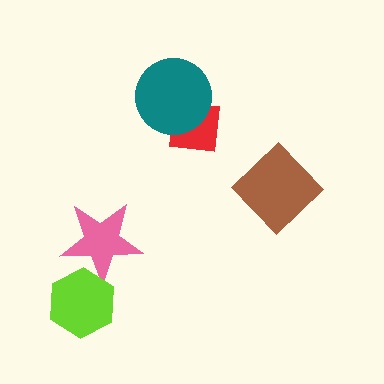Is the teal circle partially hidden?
No, no other shape covers it.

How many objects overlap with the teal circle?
1 object overlaps with the teal circle.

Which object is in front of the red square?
The teal circle is in front of the red square.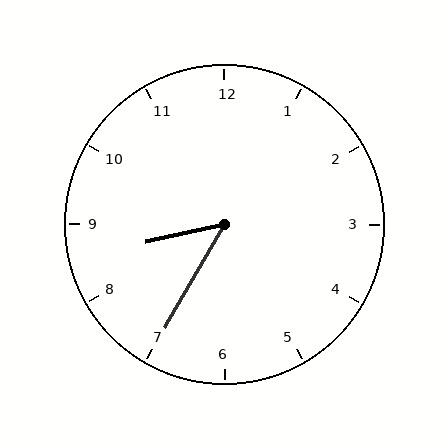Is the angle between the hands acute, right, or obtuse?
It is acute.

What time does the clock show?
8:35.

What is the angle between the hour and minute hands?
Approximately 48 degrees.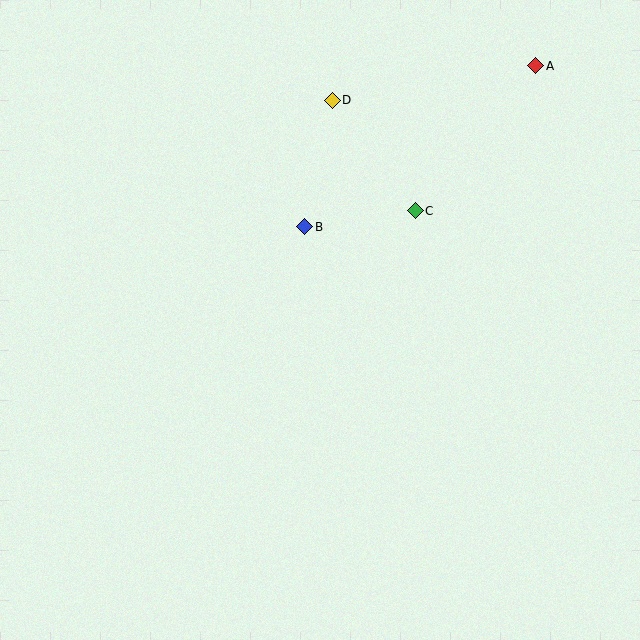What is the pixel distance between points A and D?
The distance between A and D is 207 pixels.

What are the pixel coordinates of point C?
Point C is at (415, 211).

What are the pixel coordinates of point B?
Point B is at (305, 227).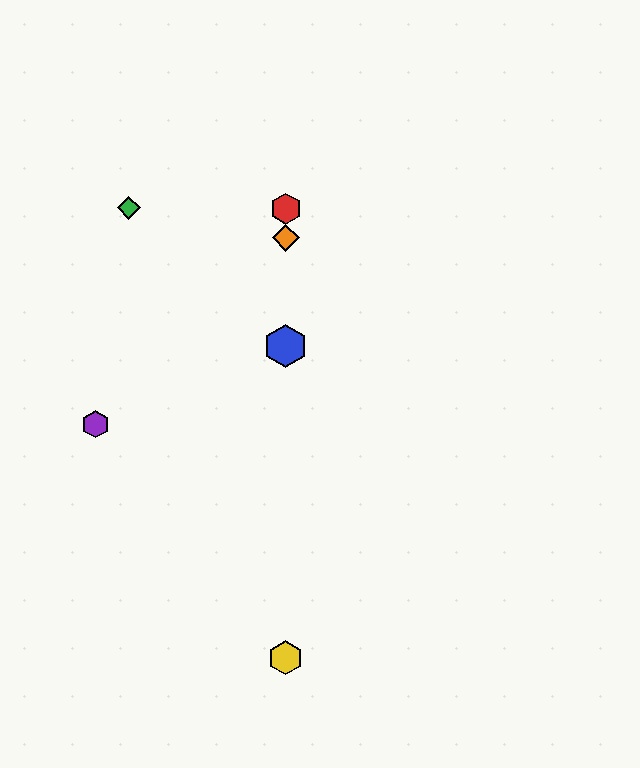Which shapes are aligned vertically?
The red hexagon, the blue hexagon, the yellow hexagon, the orange diamond are aligned vertically.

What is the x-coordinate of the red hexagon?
The red hexagon is at x≈286.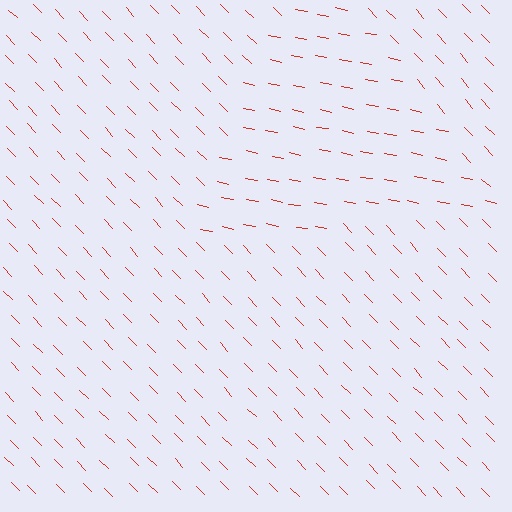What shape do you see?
I see a triangle.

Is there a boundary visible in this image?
Yes, there is a texture boundary formed by a change in line orientation.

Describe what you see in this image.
The image is filled with small red line segments. A triangle region in the image has lines oriented differently from the surrounding lines, creating a visible texture boundary.